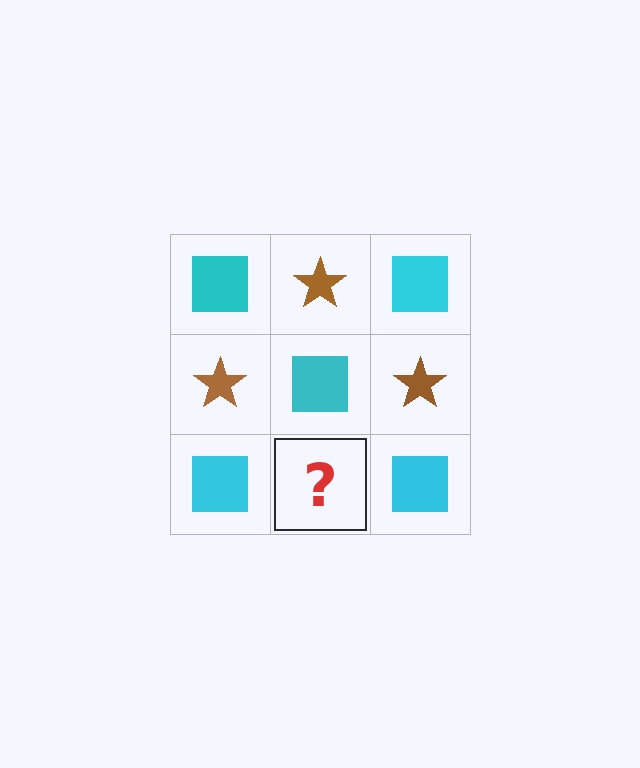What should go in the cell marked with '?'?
The missing cell should contain a brown star.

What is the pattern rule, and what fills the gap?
The rule is that it alternates cyan square and brown star in a checkerboard pattern. The gap should be filled with a brown star.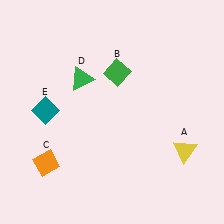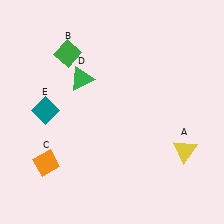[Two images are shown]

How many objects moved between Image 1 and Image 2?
1 object moved between the two images.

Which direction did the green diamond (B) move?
The green diamond (B) moved left.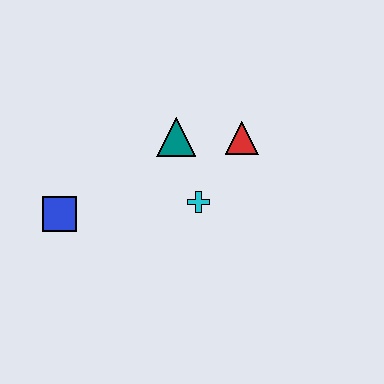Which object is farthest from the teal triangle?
The blue square is farthest from the teal triangle.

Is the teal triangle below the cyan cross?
No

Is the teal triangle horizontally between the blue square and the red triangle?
Yes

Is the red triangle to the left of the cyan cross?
No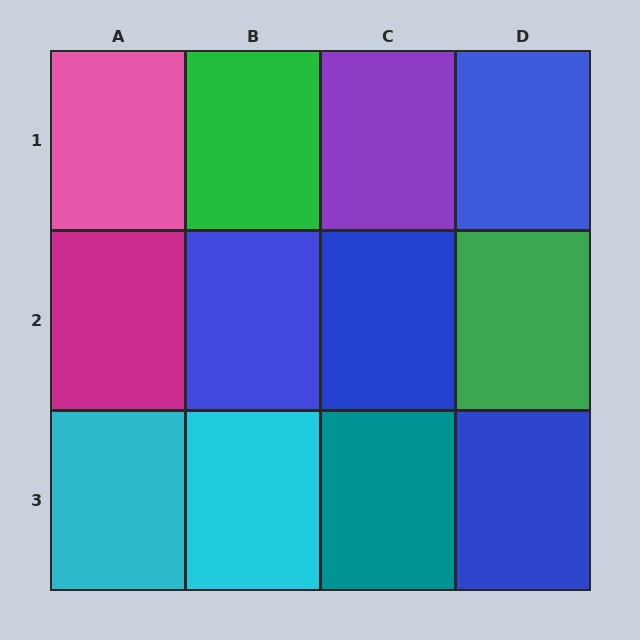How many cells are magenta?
1 cell is magenta.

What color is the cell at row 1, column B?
Green.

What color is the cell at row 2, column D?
Green.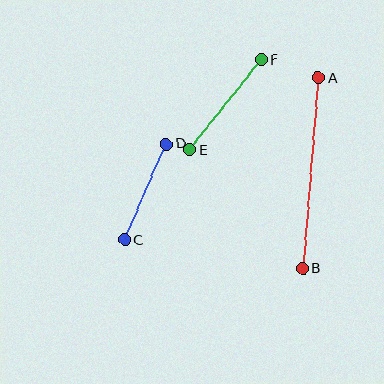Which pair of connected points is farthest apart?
Points A and B are farthest apart.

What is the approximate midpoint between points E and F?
The midpoint is at approximately (225, 105) pixels.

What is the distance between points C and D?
The distance is approximately 104 pixels.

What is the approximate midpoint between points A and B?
The midpoint is at approximately (311, 173) pixels.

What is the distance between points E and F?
The distance is approximately 116 pixels.